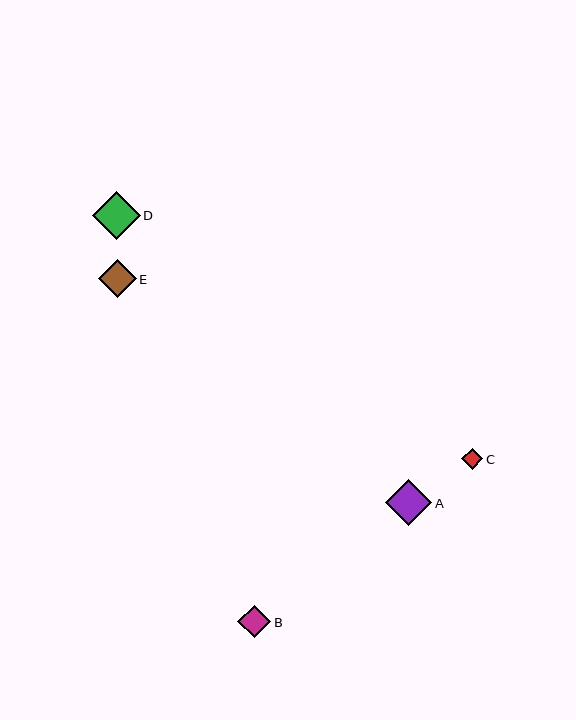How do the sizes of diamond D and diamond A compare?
Diamond D and diamond A are approximately the same size.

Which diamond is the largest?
Diamond D is the largest with a size of approximately 48 pixels.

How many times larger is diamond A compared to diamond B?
Diamond A is approximately 1.4 times the size of diamond B.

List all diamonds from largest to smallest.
From largest to smallest: D, A, E, B, C.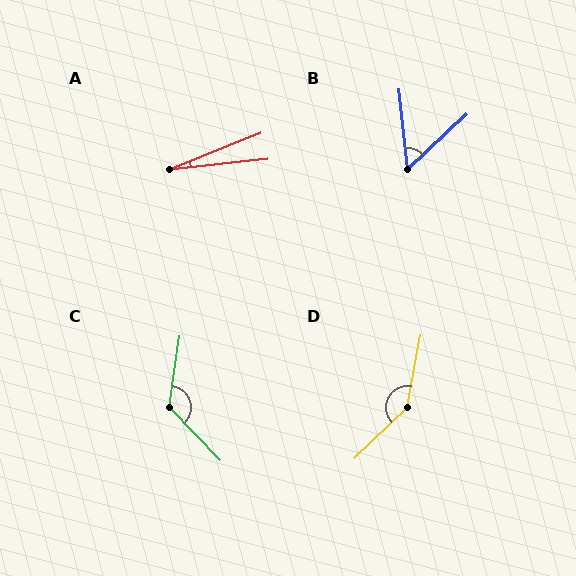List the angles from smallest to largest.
A (16°), B (53°), C (128°), D (144°).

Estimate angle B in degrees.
Approximately 53 degrees.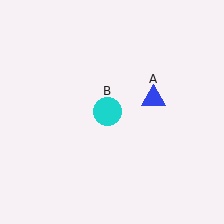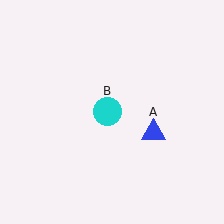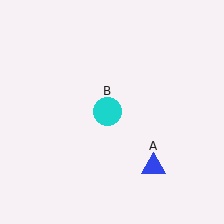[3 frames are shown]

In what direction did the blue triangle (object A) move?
The blue triangle (object A) moved down.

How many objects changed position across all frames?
1 object changed position: blue triangle (object A).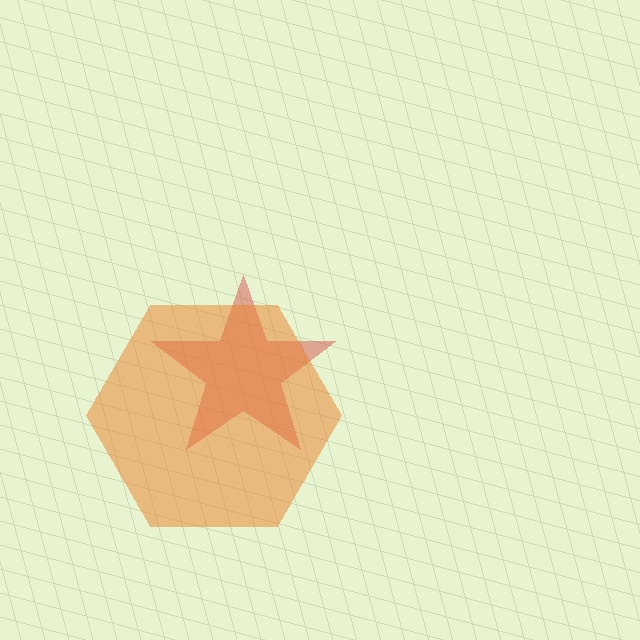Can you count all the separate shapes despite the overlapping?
Yes, there are 2 separate shapes.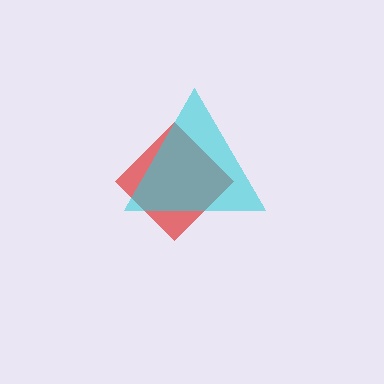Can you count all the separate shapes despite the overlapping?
Yes, there are 2 separate shapes.